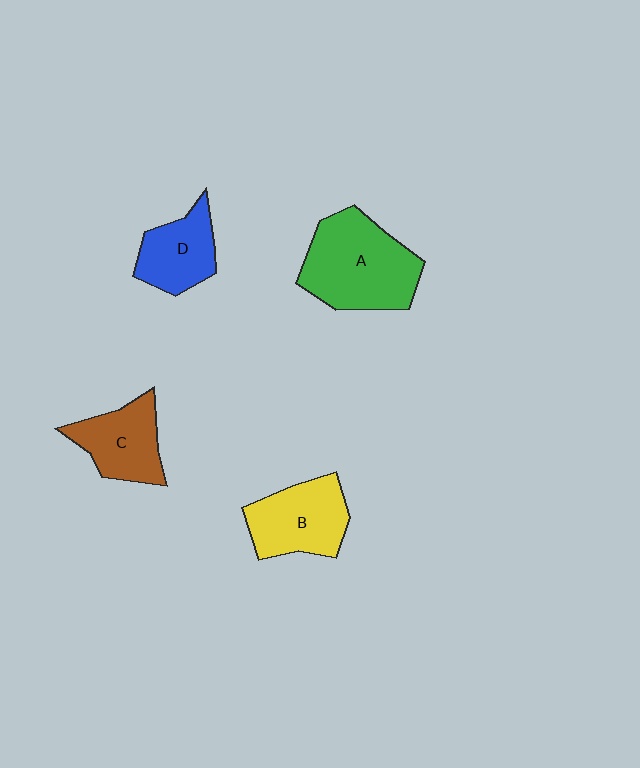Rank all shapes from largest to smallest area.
From largest to smallest: A (green), B (yellow), C (brown), D (blue).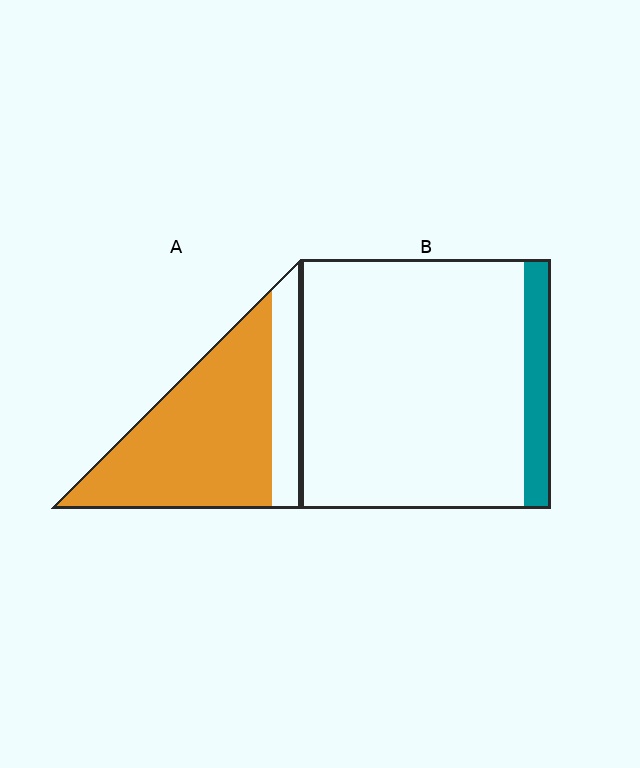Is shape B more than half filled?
No.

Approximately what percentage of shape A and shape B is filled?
A is approximately 80% and B is approximately 10%.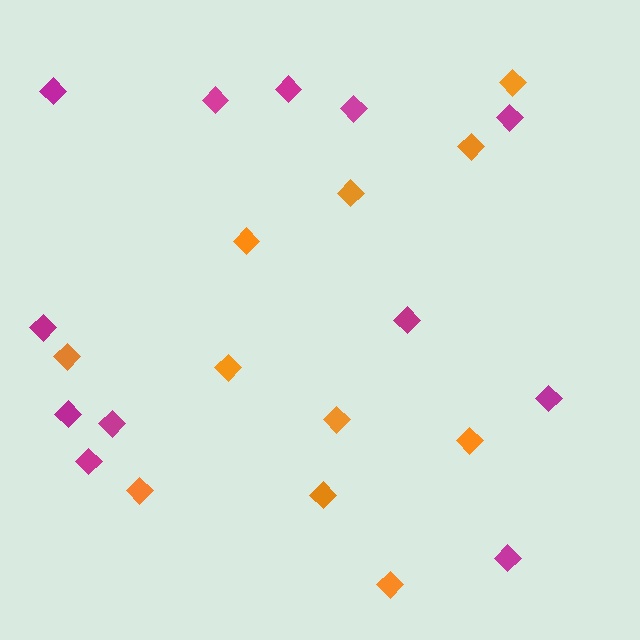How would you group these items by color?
There are 2 groups: one group of magenta diamonds (12) and one group of orange diamonds (11).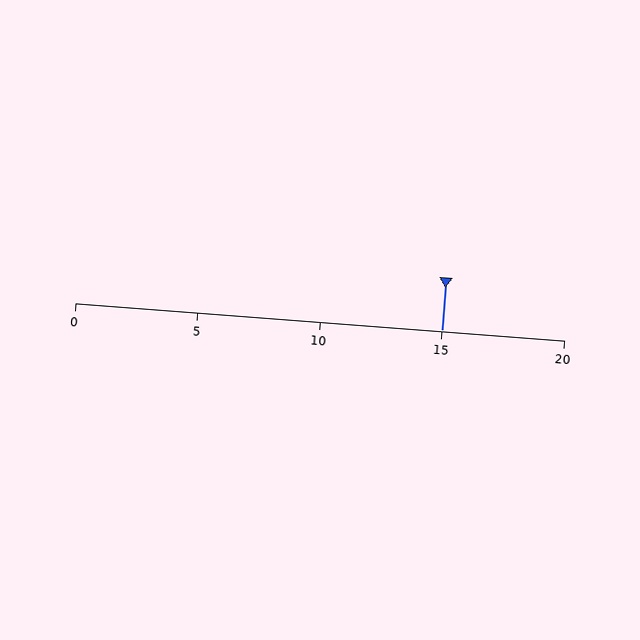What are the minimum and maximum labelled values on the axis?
The axis runs from 0 to 20.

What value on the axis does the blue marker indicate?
The marker indicates approximately 15.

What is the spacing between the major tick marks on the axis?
The major ticks are spaced 5 apart.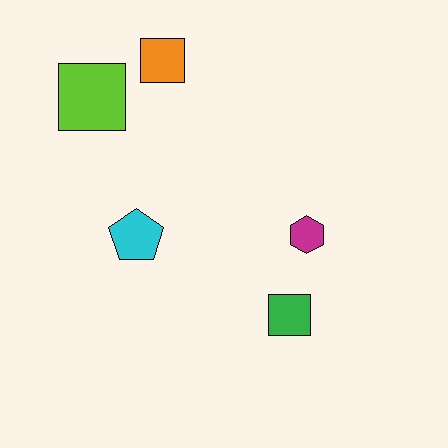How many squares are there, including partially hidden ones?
There are 3 squares.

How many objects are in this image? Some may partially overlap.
There are 5 objects.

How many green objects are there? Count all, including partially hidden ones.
There is 1 green object.